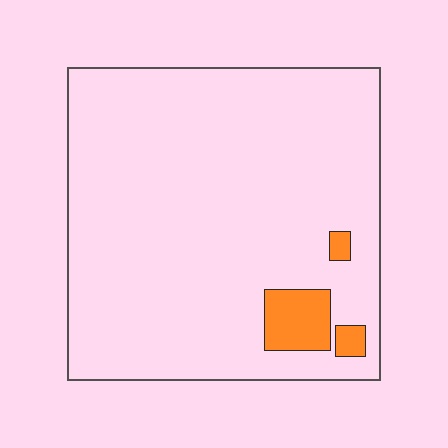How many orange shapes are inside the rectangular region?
3.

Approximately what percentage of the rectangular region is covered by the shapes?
Approximately 5%.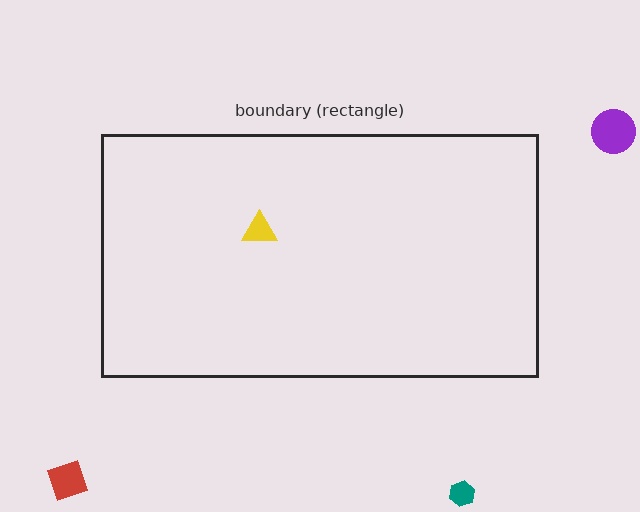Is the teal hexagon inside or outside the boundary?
Outside.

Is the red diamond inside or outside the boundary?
Outside.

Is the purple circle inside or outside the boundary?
Outside.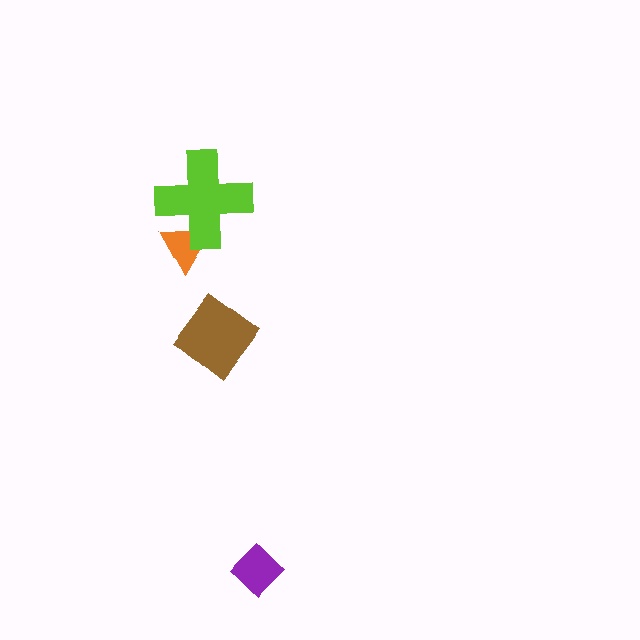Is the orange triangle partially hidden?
Yes, it is partially covered by another shape.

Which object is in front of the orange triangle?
The lime cross is in front of the orange triangle.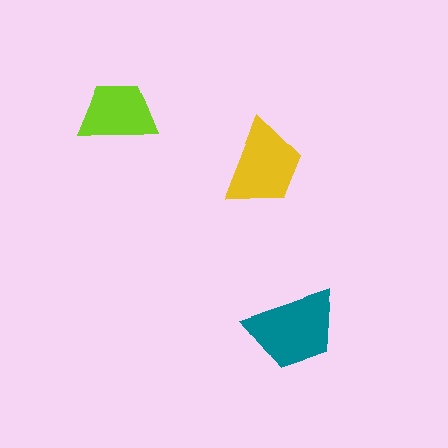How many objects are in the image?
There are 3 objects in the image.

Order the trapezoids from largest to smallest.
the teal one, the yellow one, the lime one.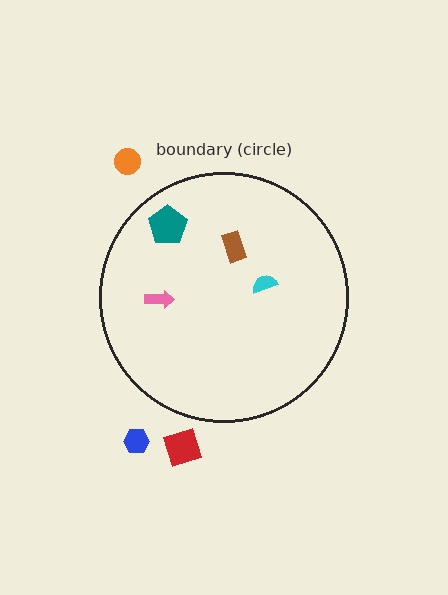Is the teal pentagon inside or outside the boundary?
Inside.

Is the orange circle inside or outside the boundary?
Outside.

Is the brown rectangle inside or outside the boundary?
Inside.